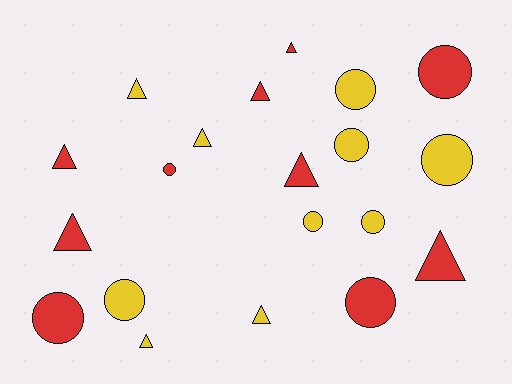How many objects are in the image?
There are 20 objects.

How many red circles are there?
There are 4 red circles.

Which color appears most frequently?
Red, with 10 objects.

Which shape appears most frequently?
Circle, with 10 objects.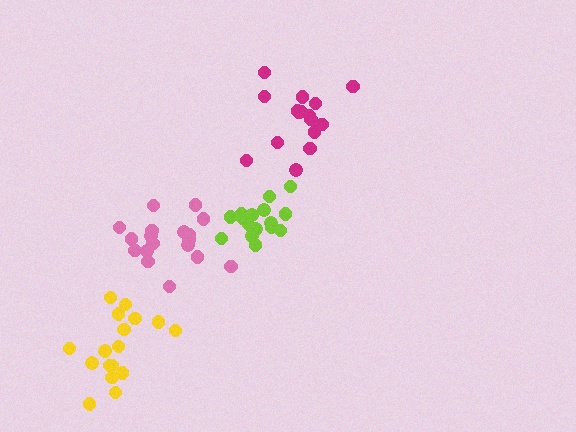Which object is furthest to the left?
The yellow cluster is leftmost.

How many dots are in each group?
Group 1: 18 dots, Group 2: 17 dots, Group 3: 16 dots, Group 4: 16 dots (67 total).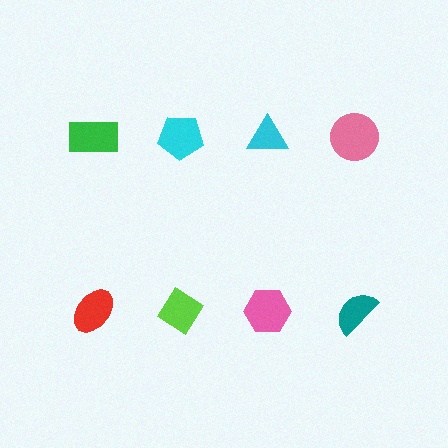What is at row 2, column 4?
A teal semicircle.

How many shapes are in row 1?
4 shapes.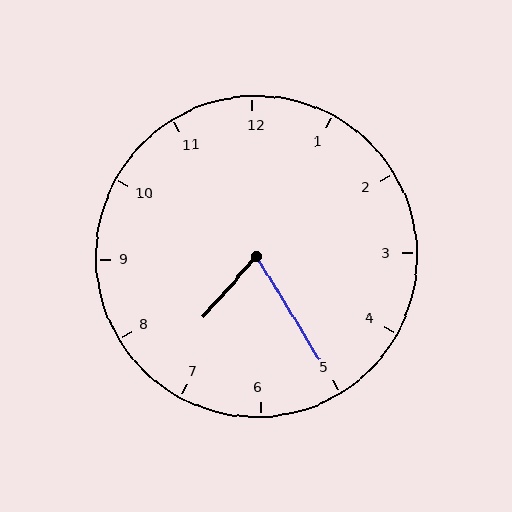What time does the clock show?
7:25.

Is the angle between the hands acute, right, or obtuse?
It is acute.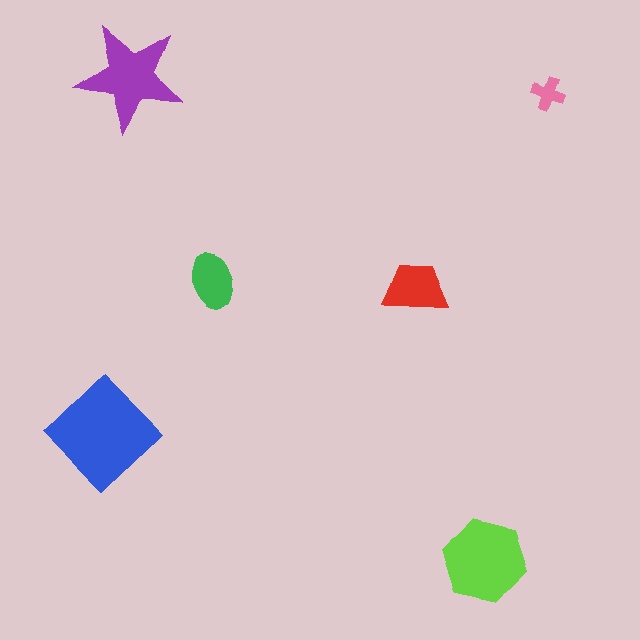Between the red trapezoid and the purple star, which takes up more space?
The purple star.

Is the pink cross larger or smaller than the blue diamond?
Smaller.